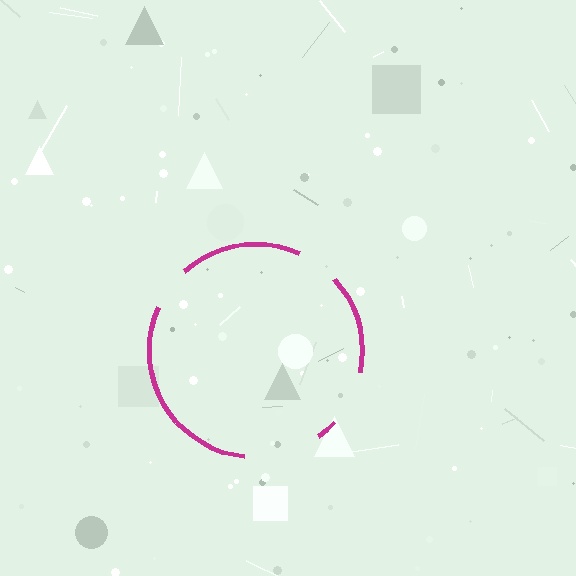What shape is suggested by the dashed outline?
The dashed outline suggests a circle.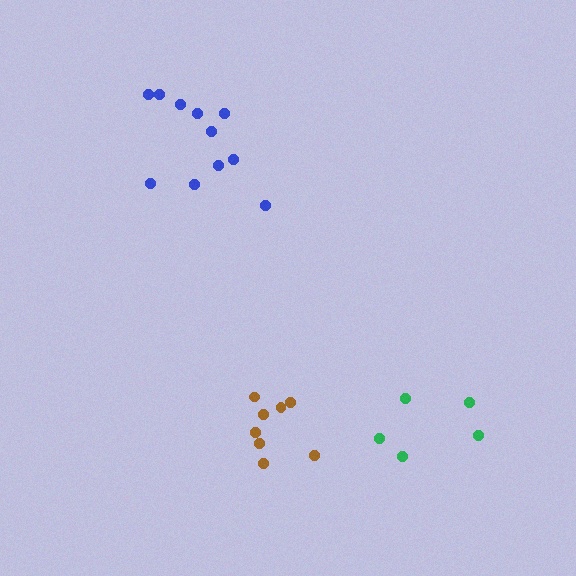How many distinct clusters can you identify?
There are 3 distinct clusters.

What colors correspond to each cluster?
The clusters are colored: blue, brown, green.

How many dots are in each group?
Group 1: 11 dots, Group 2: 8 dots, Group 3: 5 dots (24 total).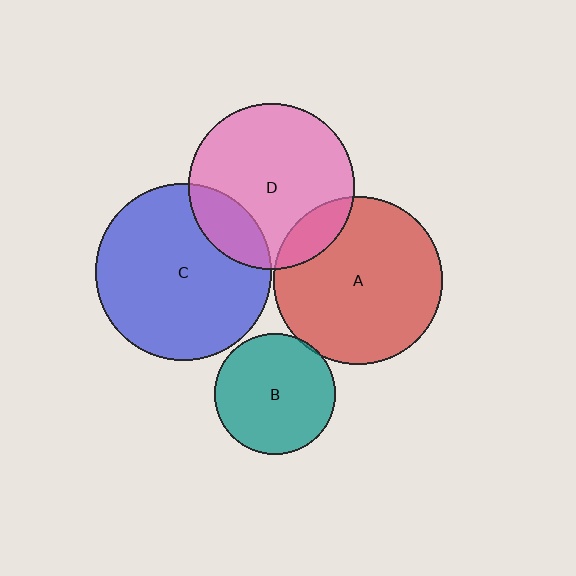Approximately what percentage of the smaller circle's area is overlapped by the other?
Approximately 5%.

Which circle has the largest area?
Circle C (blue).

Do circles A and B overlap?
Yes.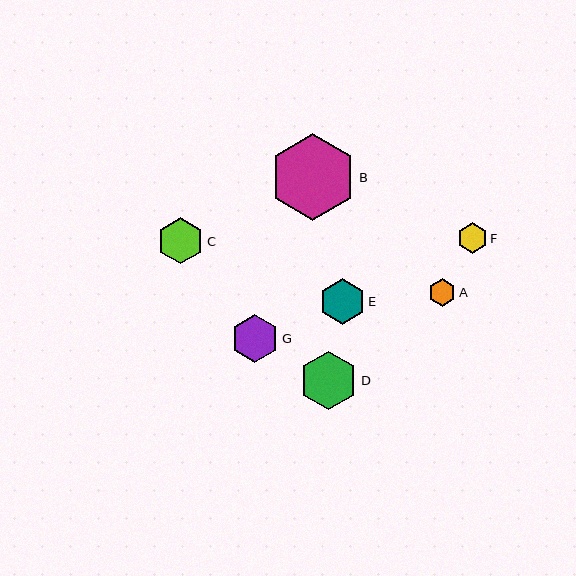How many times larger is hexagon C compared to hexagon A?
Hexagon C is approximately 1.7 times the size of hexagon A.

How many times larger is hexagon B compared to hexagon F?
Hexagon B is approximately 2.9 times the size of hexagon F.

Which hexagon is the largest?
Hexagon B is the largest with a size of approximately 87 pixels.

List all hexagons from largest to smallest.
From largest to smallest: B, D, G, C, E, F, A.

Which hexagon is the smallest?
Hexagon A is the smallest with a size of approximately 27 pixels.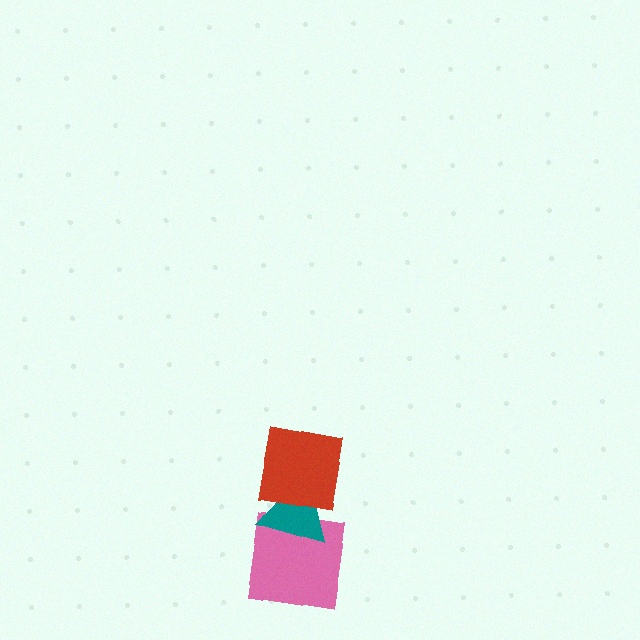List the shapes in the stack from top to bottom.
From top to bottom: the red square, the teal triangle, the pink square.